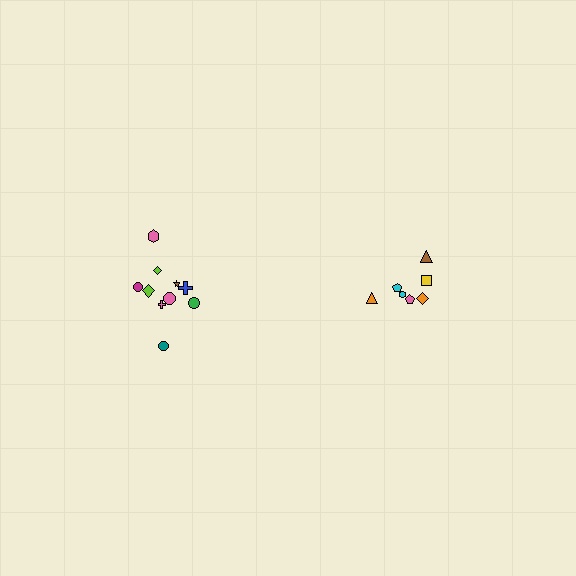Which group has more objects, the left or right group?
The left group.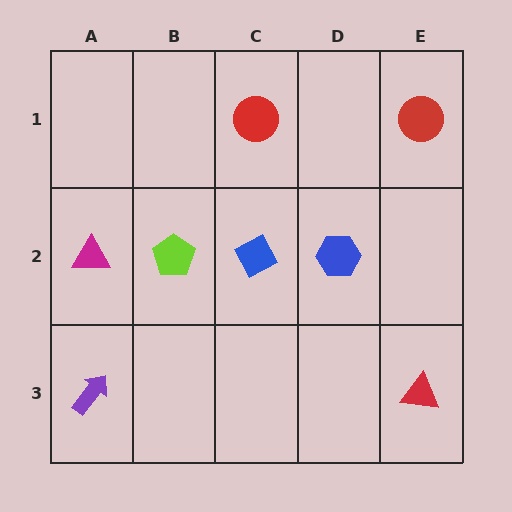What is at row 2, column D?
A blue hexagon.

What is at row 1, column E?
A red circle.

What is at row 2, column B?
A lime pentagon.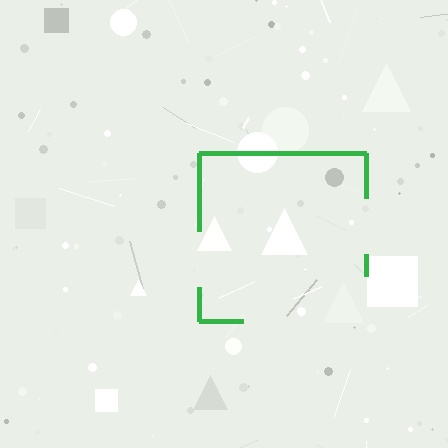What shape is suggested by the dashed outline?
The dashed outline suggests a square.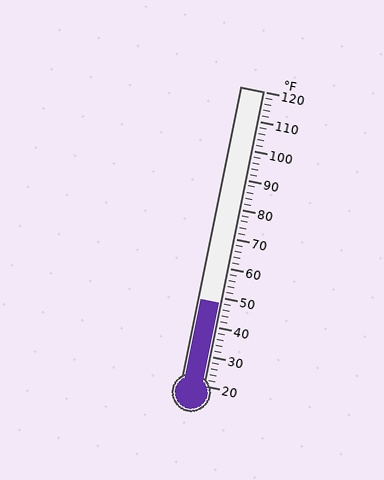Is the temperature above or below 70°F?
The temperature is below 70°F.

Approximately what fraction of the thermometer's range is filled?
The thermometer is filled to approximately 30% of its range.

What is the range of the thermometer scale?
The thermometer scale ranges from 20°F to 120°F.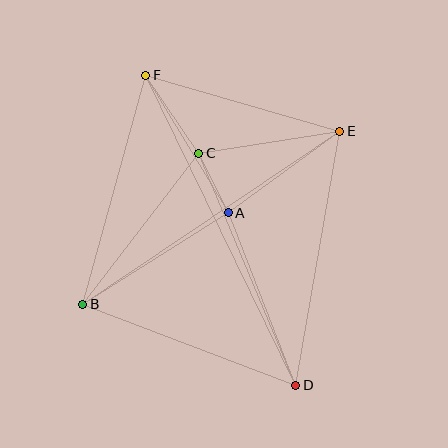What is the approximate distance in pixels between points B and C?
The distance between B and C is approximately 191 pixels.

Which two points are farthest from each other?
Points D and F are farthest from each other.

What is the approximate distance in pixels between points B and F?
The distance between B and F is approximately 237 pixels.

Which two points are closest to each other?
Points A and C are closest to each other.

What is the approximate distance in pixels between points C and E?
The distance between C and E is approximately 143 pixels.